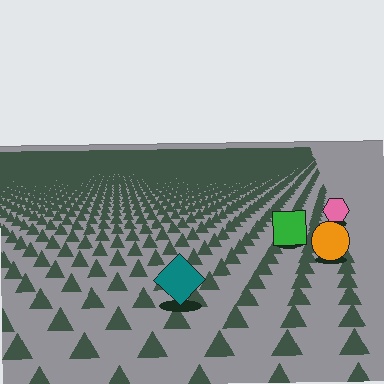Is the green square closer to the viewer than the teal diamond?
No. The teal diamond is closer — you can tell from the texture gradient: the ground texture is coarser near it.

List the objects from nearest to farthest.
From nearest to farthest: the teal diamond, the orange circle, the green square, the pink hexagon.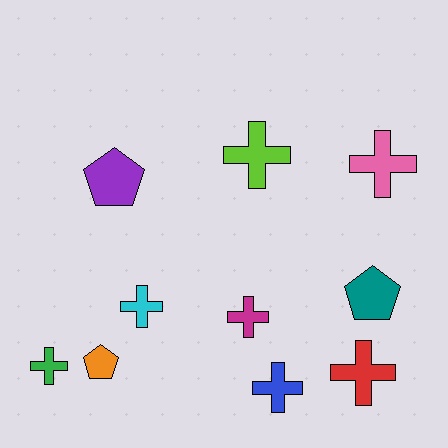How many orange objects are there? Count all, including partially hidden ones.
There is 1 orange object.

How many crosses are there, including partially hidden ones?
There are 7 crosses.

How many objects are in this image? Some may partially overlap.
There are 10 objects.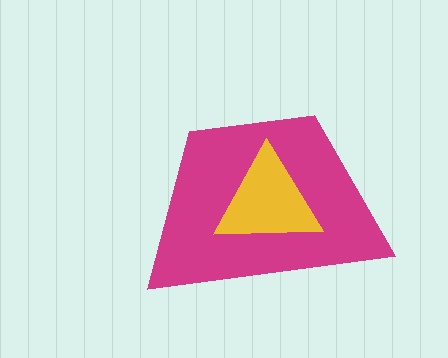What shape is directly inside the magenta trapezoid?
The yellow triangle.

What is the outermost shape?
The magenta trapezoid.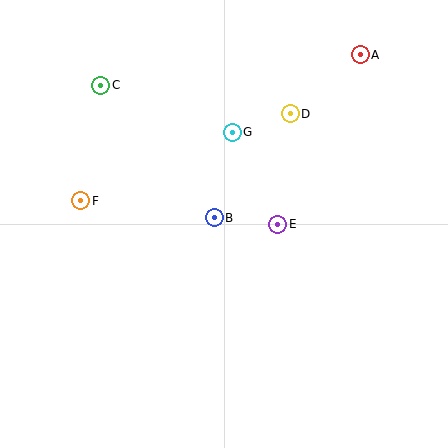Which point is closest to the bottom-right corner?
Point E is closest to the bottom-right corner.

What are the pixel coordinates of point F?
Point F is at (81, 201).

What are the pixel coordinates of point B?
Point B is at (214, 218).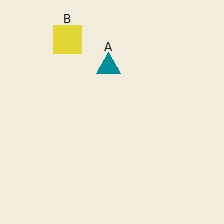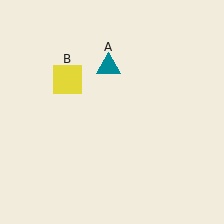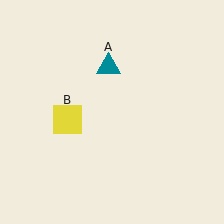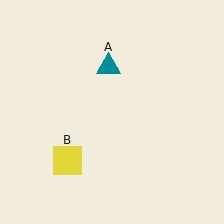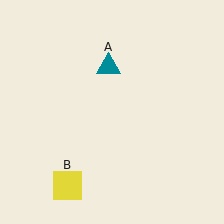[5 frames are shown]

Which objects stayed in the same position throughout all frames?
Teal triangle (object A) remained stationary.